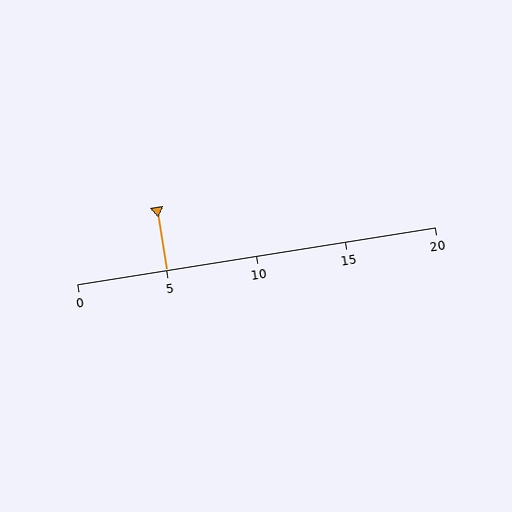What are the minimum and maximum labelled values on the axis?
The axis runs from 0 to 20.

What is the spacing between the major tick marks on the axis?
The major ticks are spaced 5 apart.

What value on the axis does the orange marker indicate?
The marker indicates approximately 5.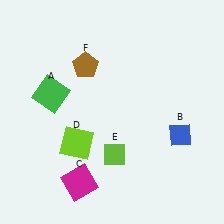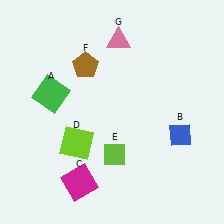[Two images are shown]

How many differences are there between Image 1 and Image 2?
There is 1 difference between the two images.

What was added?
A pink triangle (G) was added in Image 2.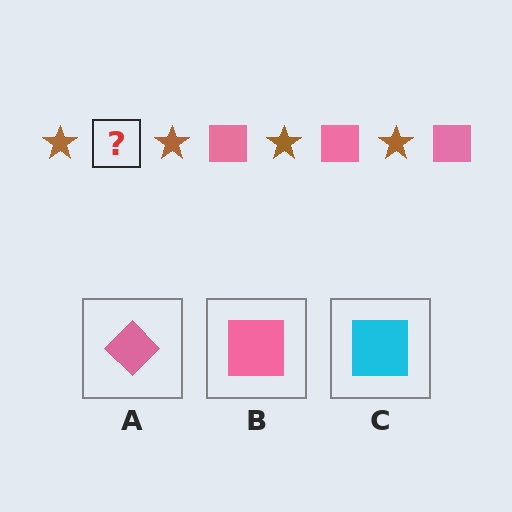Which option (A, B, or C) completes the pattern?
B.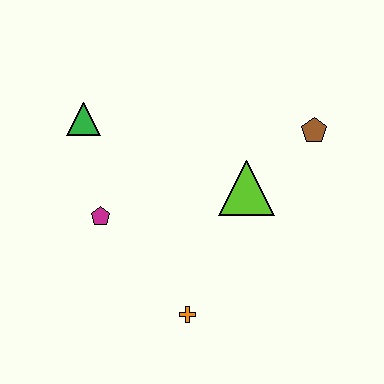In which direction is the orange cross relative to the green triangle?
The orange cross is below the green triangle.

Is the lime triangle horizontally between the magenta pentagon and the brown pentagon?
Yes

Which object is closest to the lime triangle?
The brown pentagon is closest to the lime triangle.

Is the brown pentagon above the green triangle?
No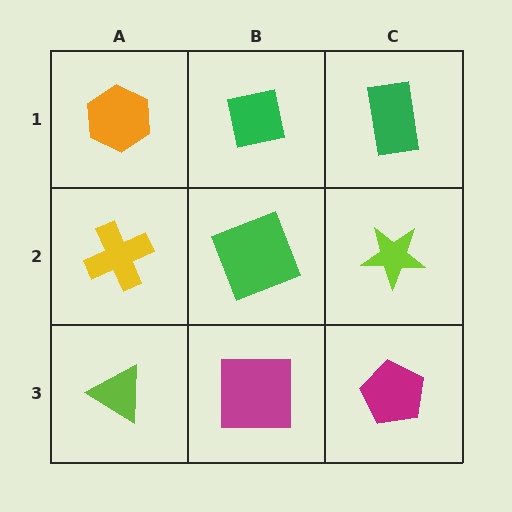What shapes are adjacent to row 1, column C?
A lime star (row 2, column C), a green square (row 1, column B).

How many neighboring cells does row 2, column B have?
4.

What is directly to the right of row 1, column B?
A green rectangle.